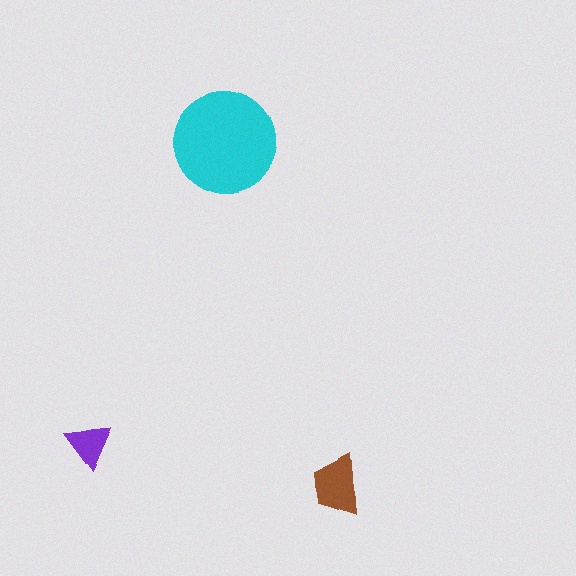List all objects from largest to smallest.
The cyan circle, the brown trapezoid, the purple triangle.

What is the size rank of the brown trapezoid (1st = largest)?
2nd.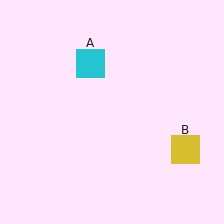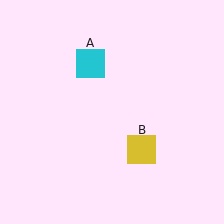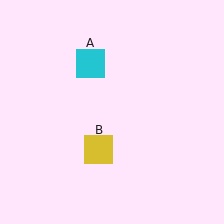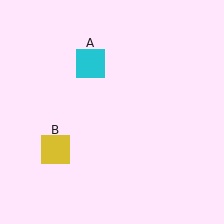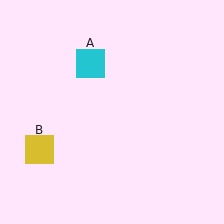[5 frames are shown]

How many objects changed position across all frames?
1 object changed position: yellow square (object B).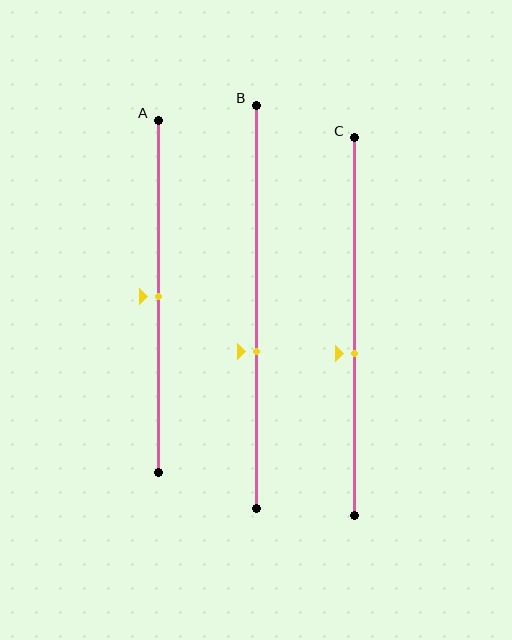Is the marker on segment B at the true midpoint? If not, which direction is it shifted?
No, the marker on segment B is shifted downward by about 11% of the segment length.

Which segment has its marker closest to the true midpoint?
Segment A has its marker closest to the true midpoint.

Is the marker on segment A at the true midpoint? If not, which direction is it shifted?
Yes, the marker on segment A is at the true midpoint.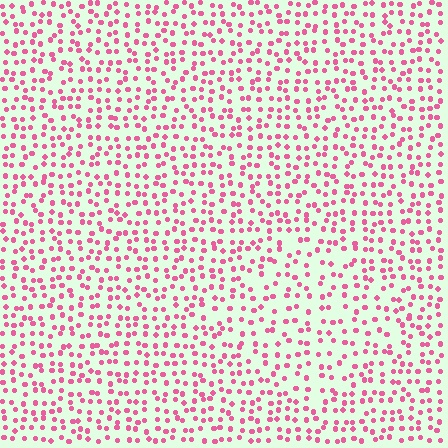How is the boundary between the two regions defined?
The boundary is defined by a change in element density (approximately 1.4x ratio). All elements are the same color, size, and shape.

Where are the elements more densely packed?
The elements are more densely packed outside the diamond boundary.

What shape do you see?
I see a diamond.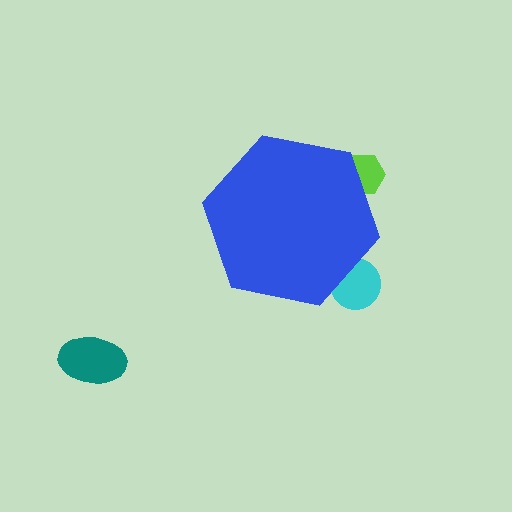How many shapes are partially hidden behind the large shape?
2 shapes are partially hidden.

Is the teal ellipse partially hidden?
No, the teal ellipse is fully visible.